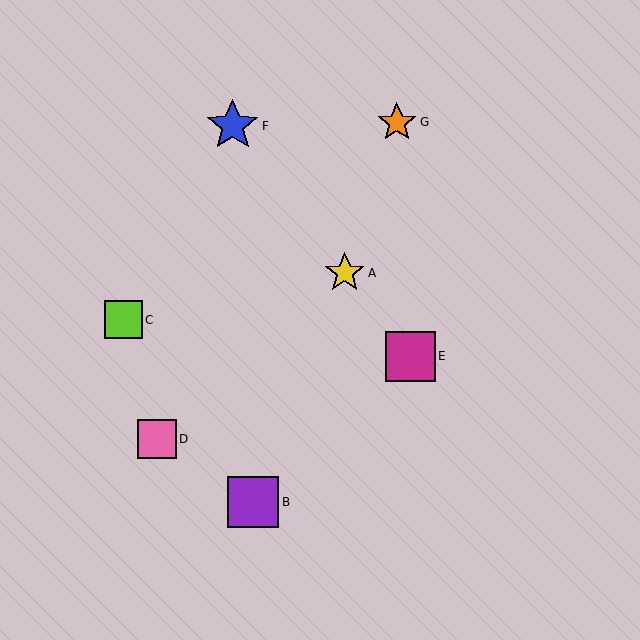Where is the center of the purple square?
The center of the purple square is at (253, 502).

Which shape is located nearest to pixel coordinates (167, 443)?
The pink square (labeled D) at (157, 439) is nearest to that location.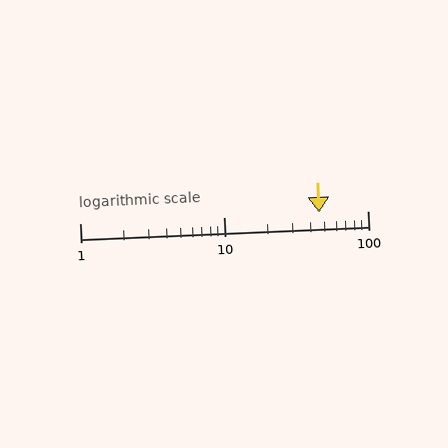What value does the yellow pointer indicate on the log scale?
The pointer indicates approximately 46.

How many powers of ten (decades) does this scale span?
The scale spans 2 decades, from 1 to 100.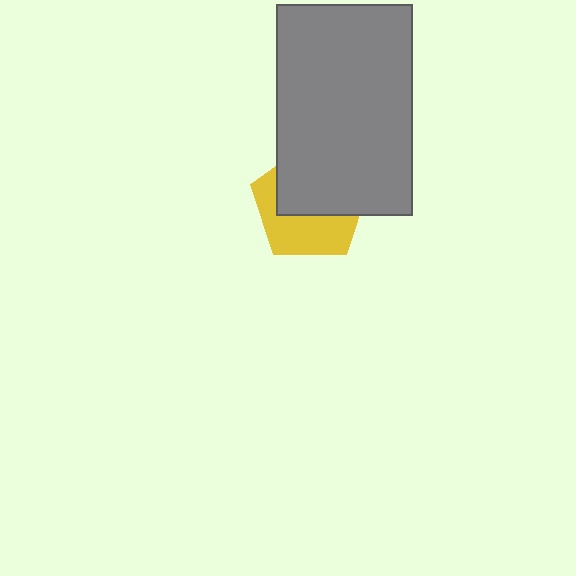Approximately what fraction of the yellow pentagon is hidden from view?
Roughly 54% of the yellow pentagon is hidden behind the gray rectangle.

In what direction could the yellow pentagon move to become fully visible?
The yellow pentagon could move down. That would shift it out from behind the gray rectangle entirely.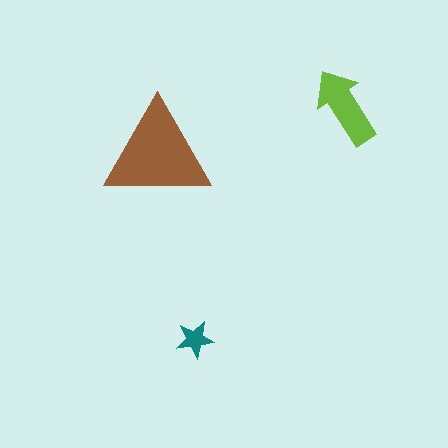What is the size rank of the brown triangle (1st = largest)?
1st.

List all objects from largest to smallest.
The brown triangle, the lime arrow, the teal star.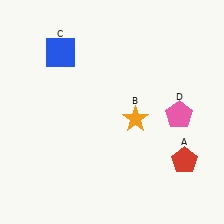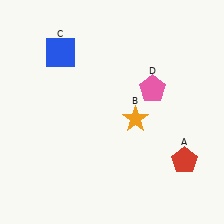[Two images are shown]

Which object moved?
The pink pentagon (D) moved left.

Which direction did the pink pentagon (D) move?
The pink pentagon (D) moved left.